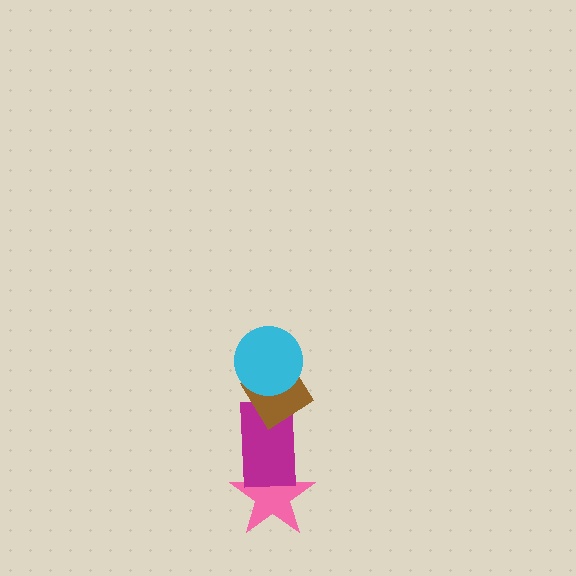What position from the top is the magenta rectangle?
The magenta rectangle is 3rd from the top.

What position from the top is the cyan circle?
The cyan circle is 1st from the top.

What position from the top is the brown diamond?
The brown diamond is 2nd from the top.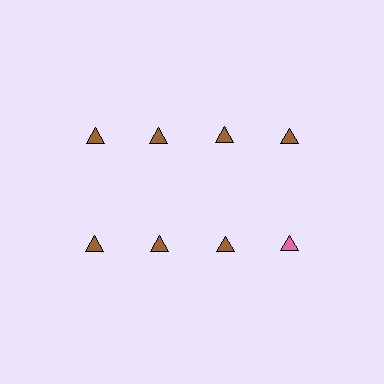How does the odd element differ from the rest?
It has a different color: pink instead of brown.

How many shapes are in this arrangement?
There are 8 shapes arranged in a grid pattern.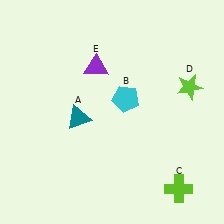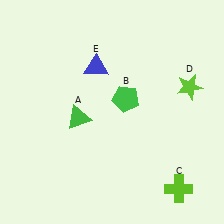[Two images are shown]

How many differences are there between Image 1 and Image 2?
There are 3 differences between the two images.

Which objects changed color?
A changed from teal to green. B changed from cyan to green. E changed from purple to blue.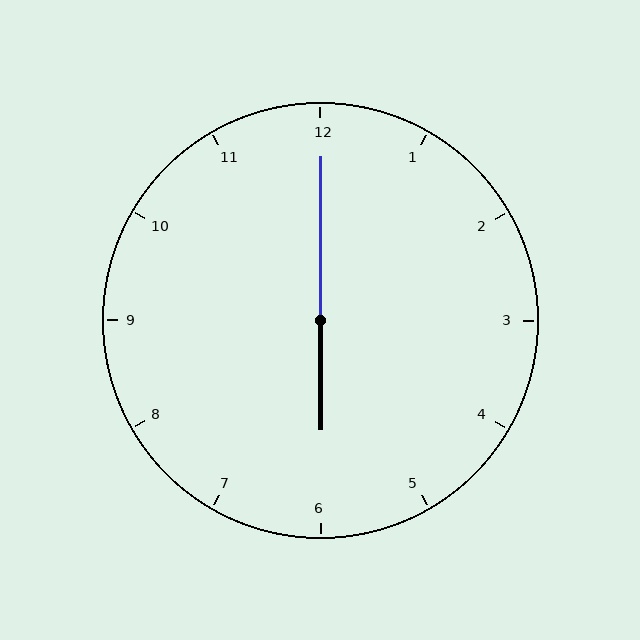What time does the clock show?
6:00.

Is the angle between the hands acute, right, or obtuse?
It is obtuse.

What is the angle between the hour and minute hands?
Approximately 180 degrees.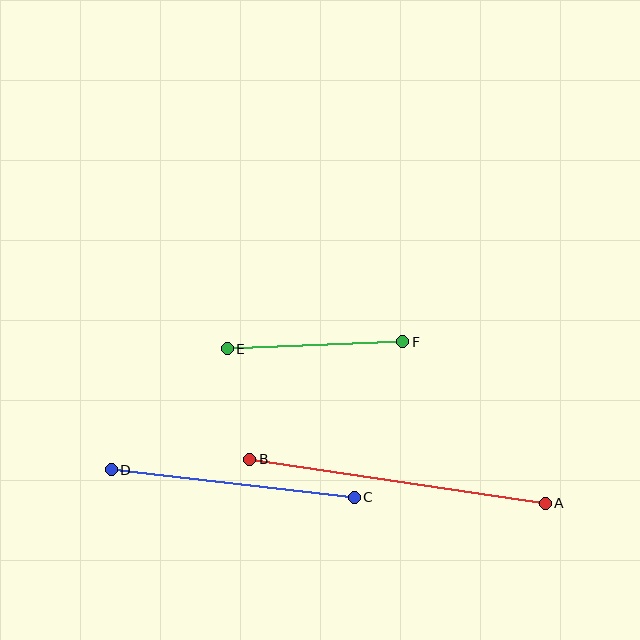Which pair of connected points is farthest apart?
Points A and B are farthest apart.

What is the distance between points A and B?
The distance is approximately 299 pixels.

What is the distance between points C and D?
The distance is approximately 245 pixels.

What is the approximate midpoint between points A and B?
The midpoint is at approximately (397, 481) pixels.